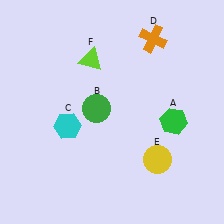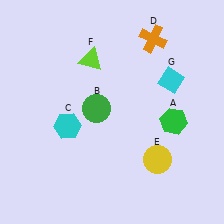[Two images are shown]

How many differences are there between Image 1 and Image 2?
There is 1 difference between the two images.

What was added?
A cyan diamond (G) was added in Image 2.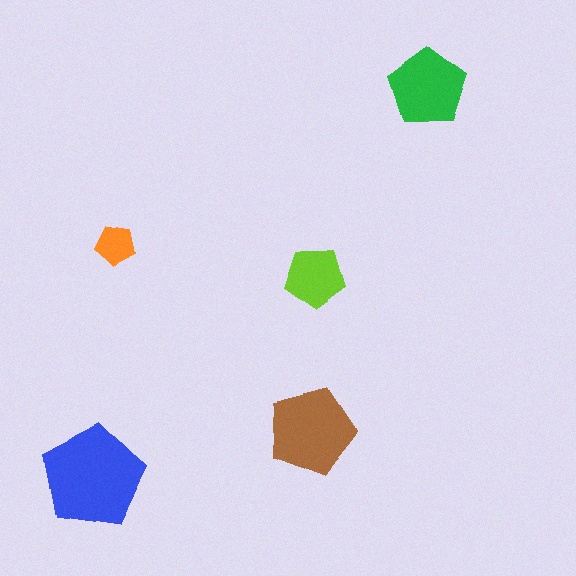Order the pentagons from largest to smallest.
the blue one, the brown one, the green one, the lime one, the orange one.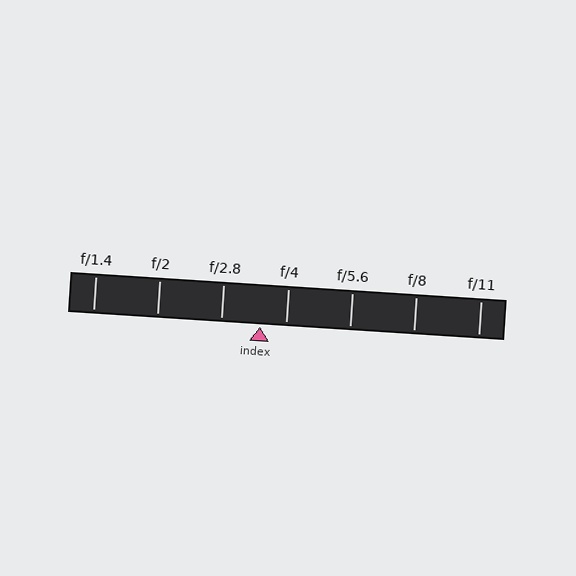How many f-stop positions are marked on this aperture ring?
There are 7 f-stop positions marked.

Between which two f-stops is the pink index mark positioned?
The index mark is between f/2.8 and f/4.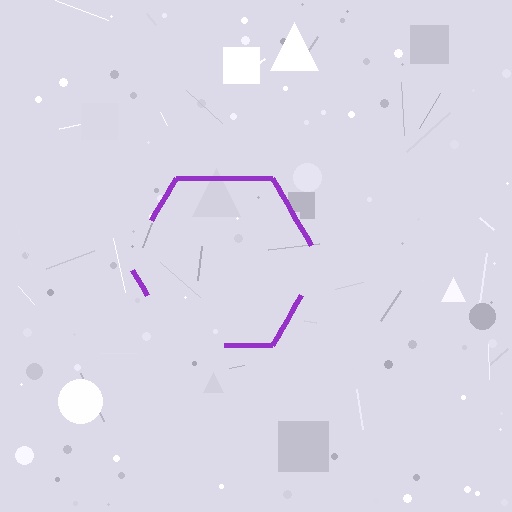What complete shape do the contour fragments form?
The contour fragments form a hexagon.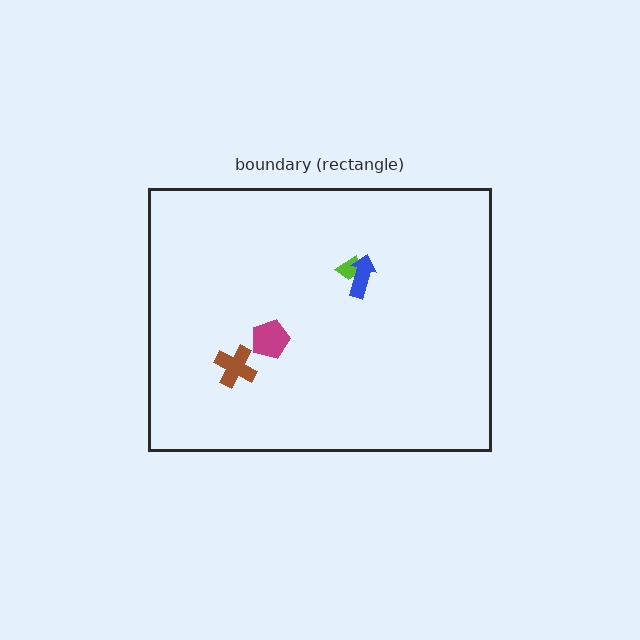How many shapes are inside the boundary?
4 inside, 0 outside.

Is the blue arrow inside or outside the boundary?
Inside.